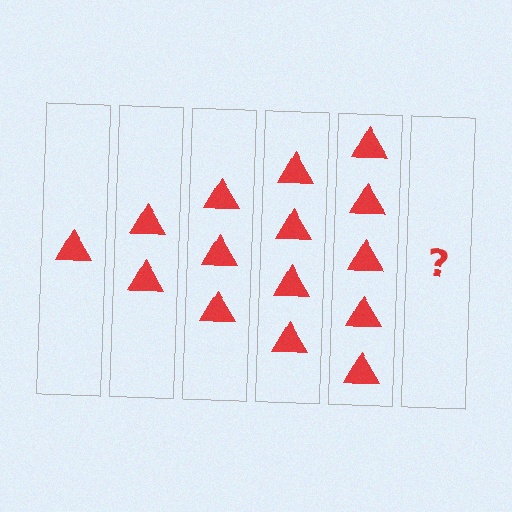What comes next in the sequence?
The next element should be 6 triangles.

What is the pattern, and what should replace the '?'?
The pattern is that each step adds one more triangle. The '?' should be 6 triangles.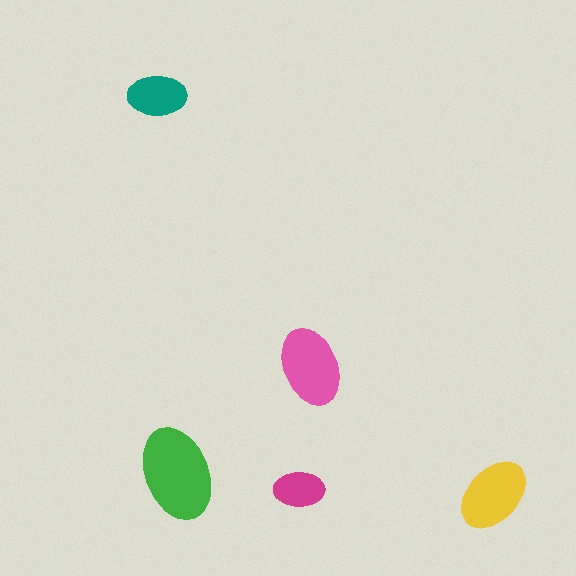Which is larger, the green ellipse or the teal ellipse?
The green one.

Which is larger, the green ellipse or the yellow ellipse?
The green one.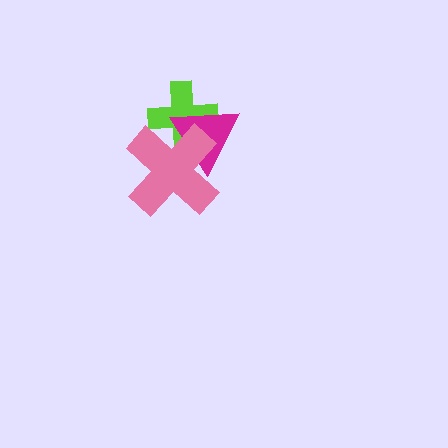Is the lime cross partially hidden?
Yes, it is partially covered by another shape.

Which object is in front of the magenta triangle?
The pink cross is in front of the magenta triangle.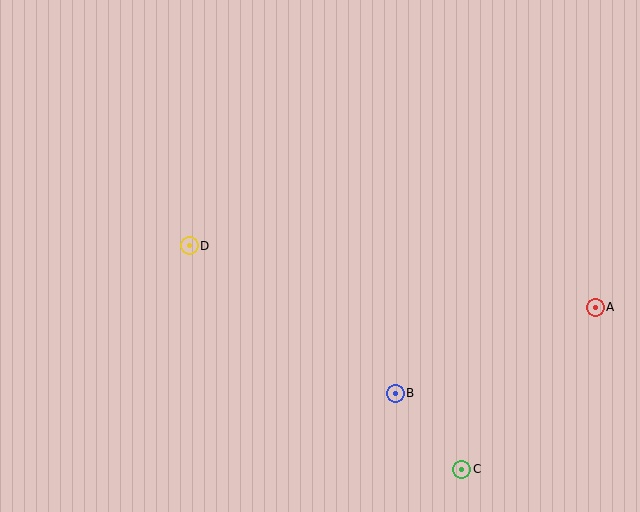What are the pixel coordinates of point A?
Point A is at (595, 307).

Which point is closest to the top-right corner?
Point A is closest to the top-right corner.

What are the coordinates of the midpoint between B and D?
The midpoint between B and D is at (292, 319).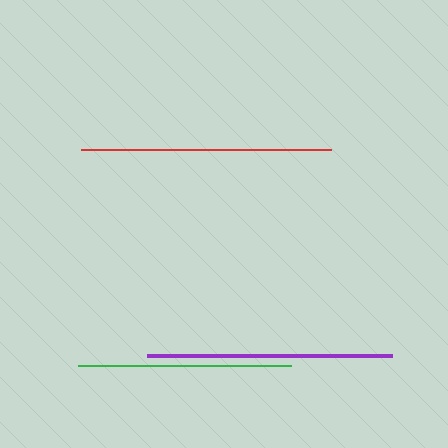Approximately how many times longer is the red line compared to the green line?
The red line is approximately 1.2 times the length of the green line.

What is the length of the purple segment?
The purple segment is approximately 245 pixels long.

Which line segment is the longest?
The red line is the longest at approximately 251 pixels.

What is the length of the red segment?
The red segment is approximately 251 pixels long.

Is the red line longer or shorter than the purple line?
The red line is longer than the purple line.